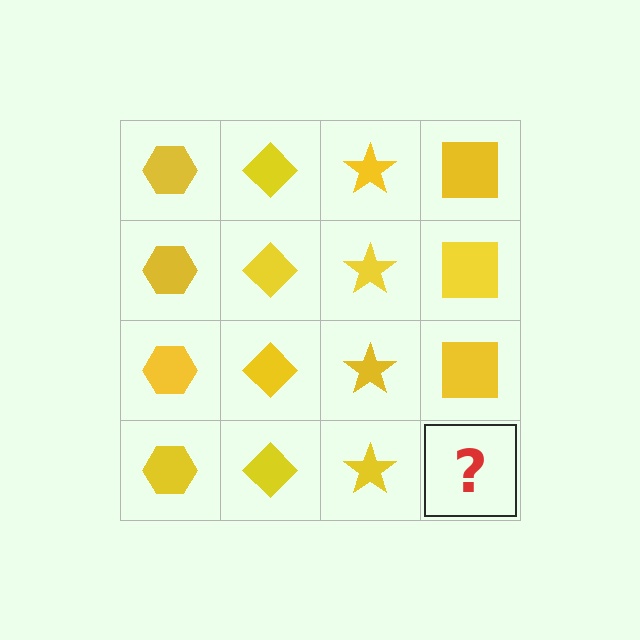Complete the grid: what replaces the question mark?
The question mark should be replaced with a yellow square.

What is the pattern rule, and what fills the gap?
The rule is that each column has a consistent shape. The gap should be filled with a yellow square.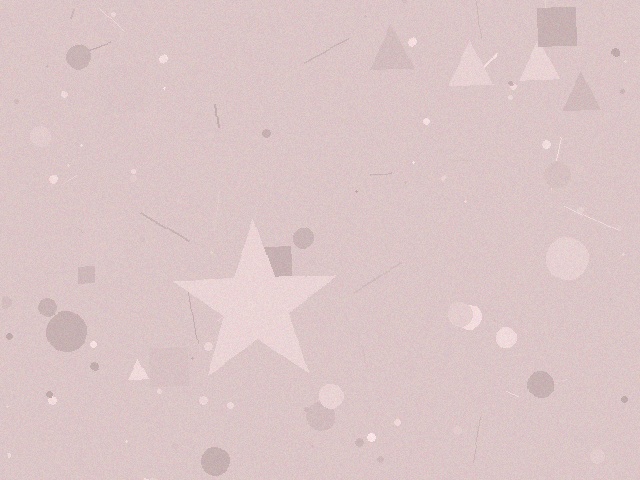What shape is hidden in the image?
A star is hidden in the image.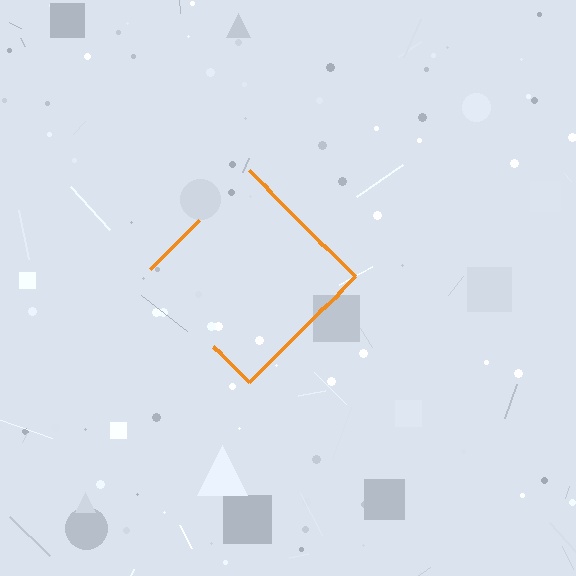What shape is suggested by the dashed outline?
The dashed outline suggests a diamond.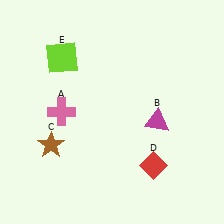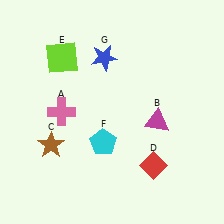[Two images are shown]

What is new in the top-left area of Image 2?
A blue star (G) was added in the top-left area of Image 2.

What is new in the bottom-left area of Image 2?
A cyan pentagon (F) was added in the bottom-left area of Image 2.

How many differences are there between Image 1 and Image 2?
There are 2 differences between the two images.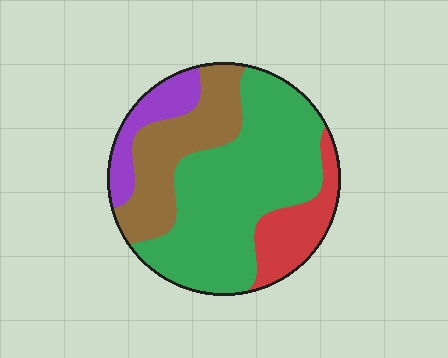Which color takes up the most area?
Green, at roughly 50%.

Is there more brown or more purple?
Brown.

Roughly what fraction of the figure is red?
Red takes up less than a sixth of the figure.